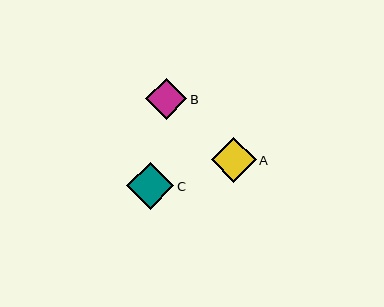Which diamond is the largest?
Diamond C is the largest with a size of approximately 47 pixels.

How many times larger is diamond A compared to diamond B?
Diamond A is approximately 1.1 times the size of diamond B.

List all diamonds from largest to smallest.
From largest to smallest: C, A, B.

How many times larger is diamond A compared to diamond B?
Diamond A is approximately 1.1 times the size of diamond B.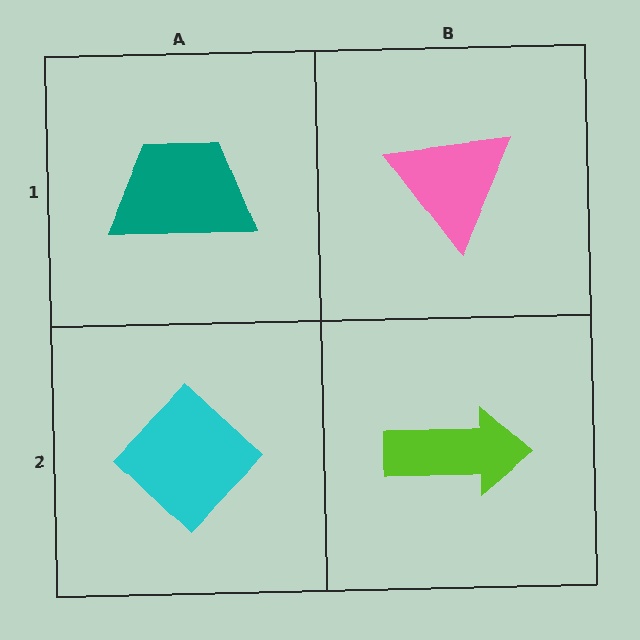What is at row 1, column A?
A teal trapezoid.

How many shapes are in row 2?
2 shapes.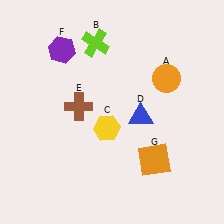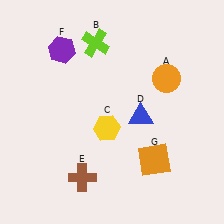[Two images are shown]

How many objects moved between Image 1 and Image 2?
1 object moved between the two images.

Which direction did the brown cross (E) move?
The brown cross (E) moved down.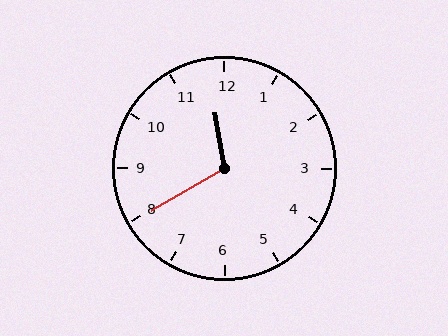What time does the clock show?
11:40.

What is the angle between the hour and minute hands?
Approximately 110 degrees.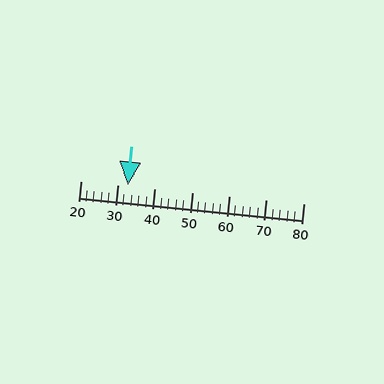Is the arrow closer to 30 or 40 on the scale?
The arrow is closer to 30.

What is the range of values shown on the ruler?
The ruler shows values from 20 to 80.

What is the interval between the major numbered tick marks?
The major tick marks are spaced 10 units apart.